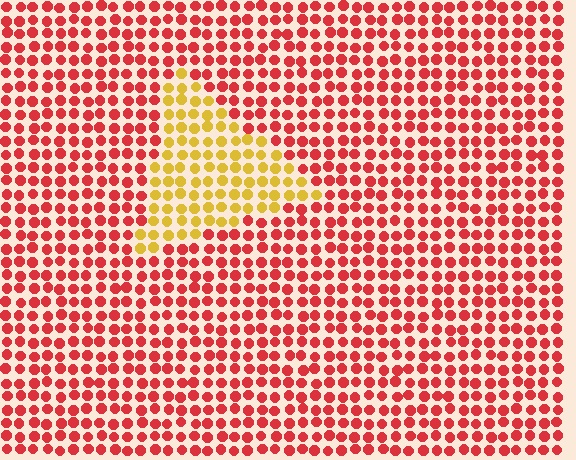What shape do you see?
I see a triangle.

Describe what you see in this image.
The image is filled with small red elements in a uniform arrangement. A triangle-shaped region is visible where the elements are tinted to a slightly different hue, forming a subtle color boundary.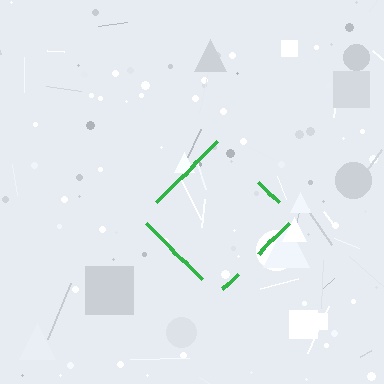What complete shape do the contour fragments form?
The contour fragments form a diamond.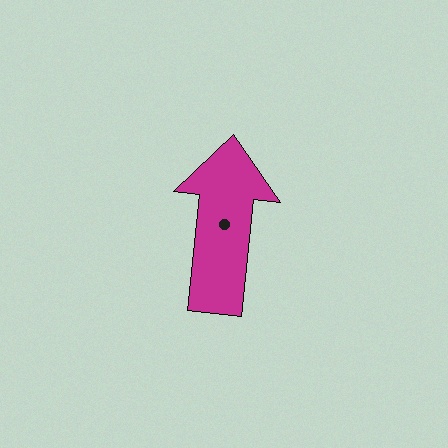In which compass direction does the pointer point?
North.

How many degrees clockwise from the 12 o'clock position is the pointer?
Approximately 6 degrees.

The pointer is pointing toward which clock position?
Roughly 12 o'clock.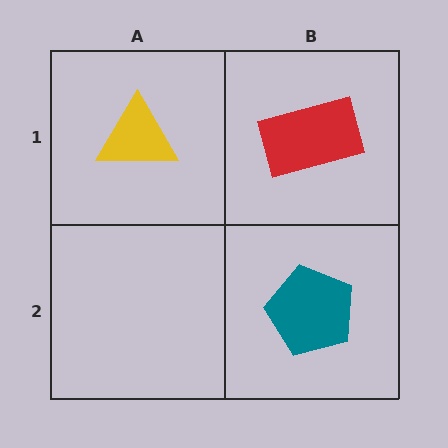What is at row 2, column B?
A teal pentagon.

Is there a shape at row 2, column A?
No, that cell is empty.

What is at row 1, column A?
A yellow triangle.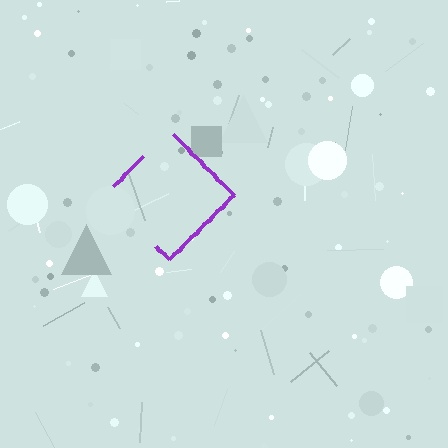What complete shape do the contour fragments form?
The contour fragments form a diamond.